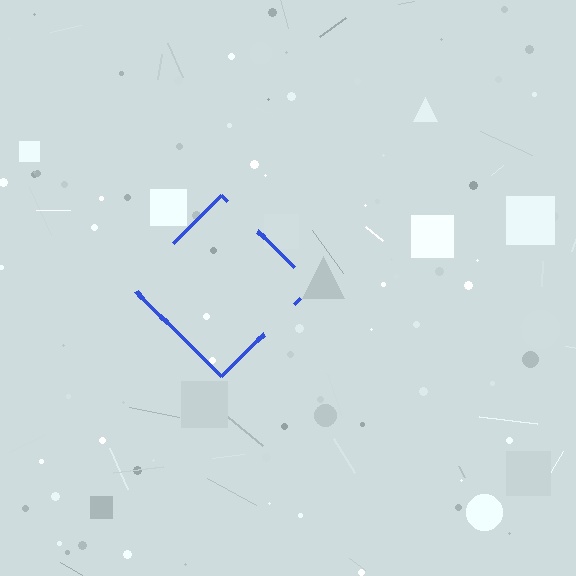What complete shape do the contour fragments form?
The contour fragments form a diamond.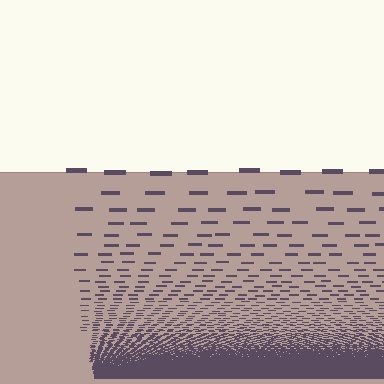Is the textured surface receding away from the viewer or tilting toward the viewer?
The surface appears to tilt toward the viewer. Texture elements get larger and sparser toward the top.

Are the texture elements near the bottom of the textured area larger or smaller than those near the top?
Smaller. The gradient is inverted — elements near the bottom are smaller and denser.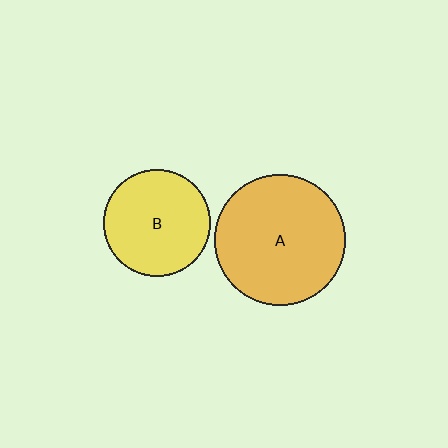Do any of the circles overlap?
No, none of the circles overlap.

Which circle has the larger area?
Circle A (orange).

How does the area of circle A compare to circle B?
Approximately 1.5 times.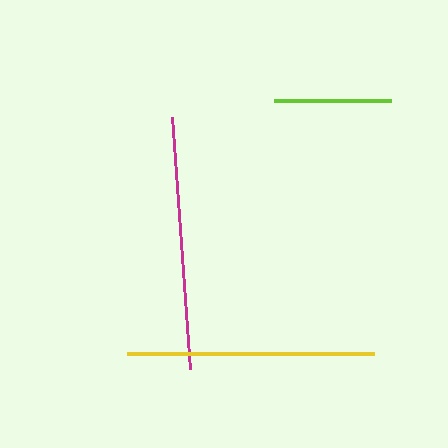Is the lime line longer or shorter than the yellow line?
The yellow line is longer than the lime line.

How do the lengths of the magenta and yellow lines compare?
The magenta and yellow lines are approximately the same length.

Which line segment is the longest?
The magenta line is the longest at approximately 252 pixels.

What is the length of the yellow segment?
The yellow segment is approximately 247 pixels long.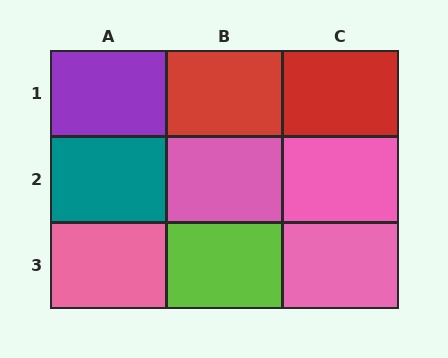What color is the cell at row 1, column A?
Purple.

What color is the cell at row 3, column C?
Pink.